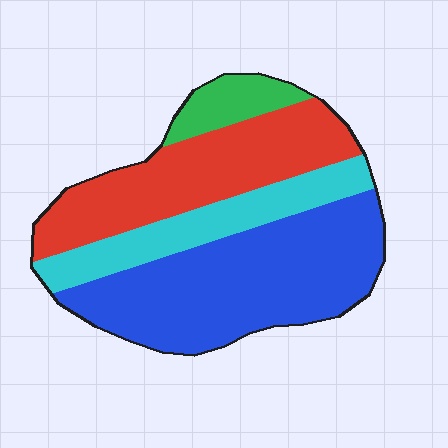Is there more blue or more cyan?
Blue.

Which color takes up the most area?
Blue, at roughly 45%.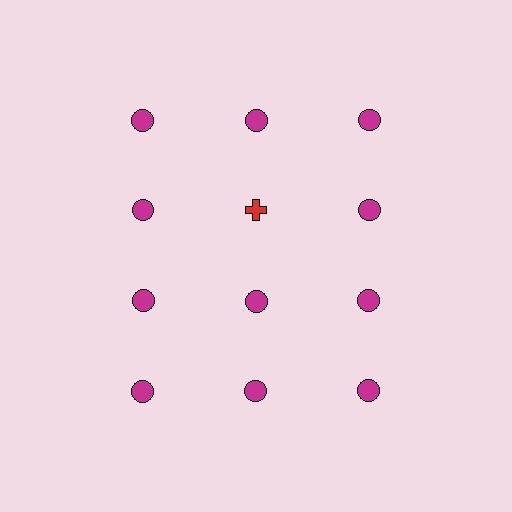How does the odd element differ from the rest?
It differs in both color (red instead of magenta) and shape (cross instead of circle).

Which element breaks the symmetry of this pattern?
The red cross in the second row, second from left column breaks the symmetry. All other shapes are magenta circles.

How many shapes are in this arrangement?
There are 12 shapes arranged in a grid pattern.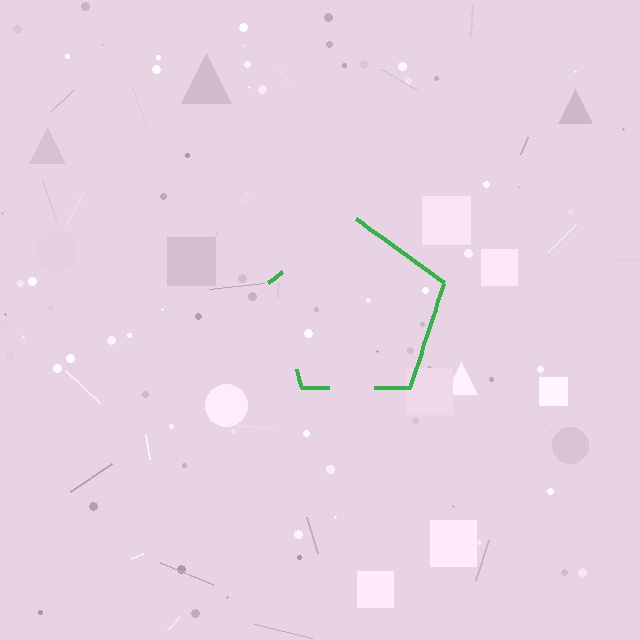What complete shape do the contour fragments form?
The contour fragments form a pentagon.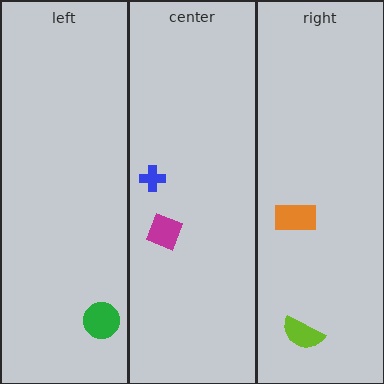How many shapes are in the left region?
1.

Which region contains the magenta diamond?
The center region.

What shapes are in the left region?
The green circle.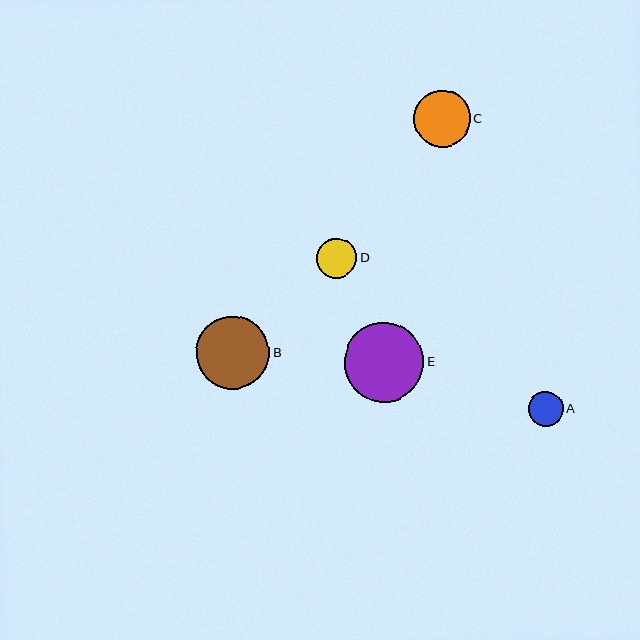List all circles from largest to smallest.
From largest to smallest: E, B, C, D, A.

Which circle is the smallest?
Circle A is the smallest with a size of approximately 35 pixels.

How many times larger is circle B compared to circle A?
Circle B is approximately 2.1 times the size of circle A.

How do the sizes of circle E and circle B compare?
Circle E and circle B are approximately the same size.